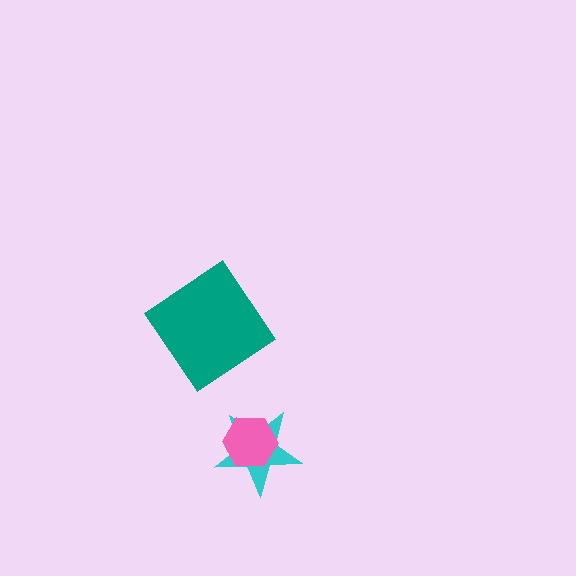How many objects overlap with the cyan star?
1 object overlaps with the cyan star.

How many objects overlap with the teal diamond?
0 objects overlap with the teal diamond.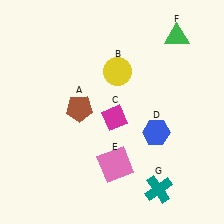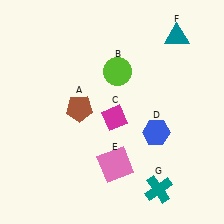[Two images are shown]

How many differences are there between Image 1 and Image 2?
There are 2 differences between the two images.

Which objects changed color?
B changed from yellow to lime. F changed from green to teal.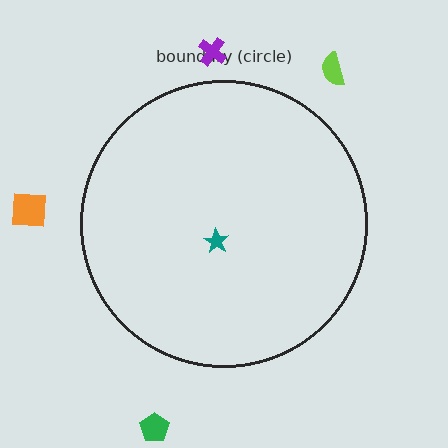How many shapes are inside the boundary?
1 inside, 4 outside.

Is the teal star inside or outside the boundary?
Inside.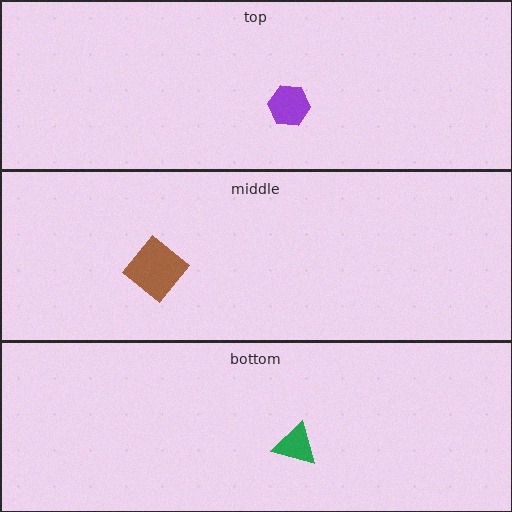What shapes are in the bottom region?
The green triangle.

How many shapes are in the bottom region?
1.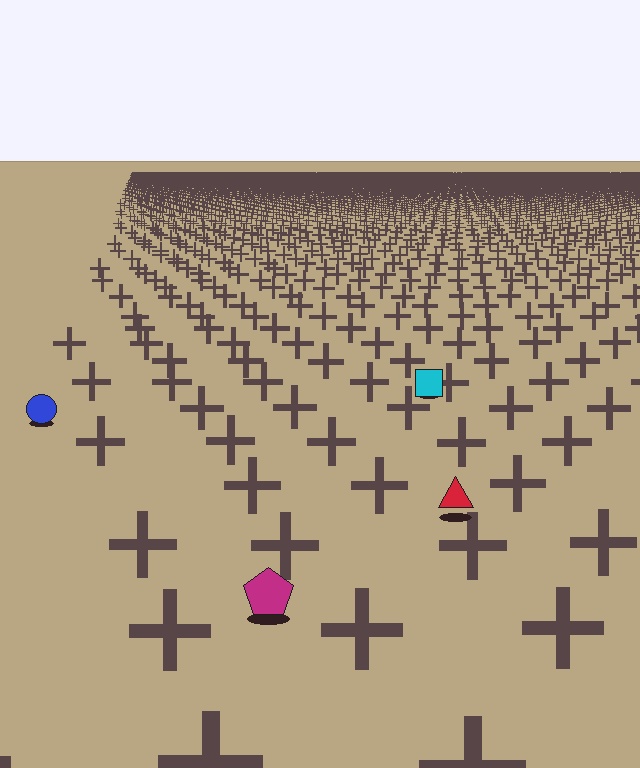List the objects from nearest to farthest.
From nearest to farthest: the magenta pentagon, the red triangle, the blue circle, the cyan square.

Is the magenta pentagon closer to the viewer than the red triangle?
Yes. The magenta pentagon is closer — you can tell from the texture gradient: the ground texture is coarser near it.